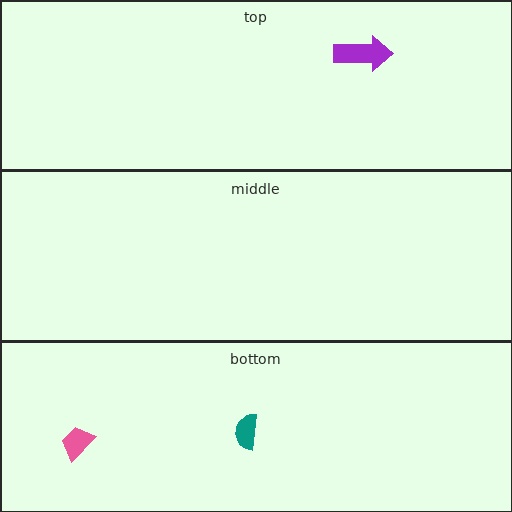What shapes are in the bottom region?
The teal semicircle, the pink trapezoid.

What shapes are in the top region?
The purple arrow.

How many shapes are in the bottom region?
2.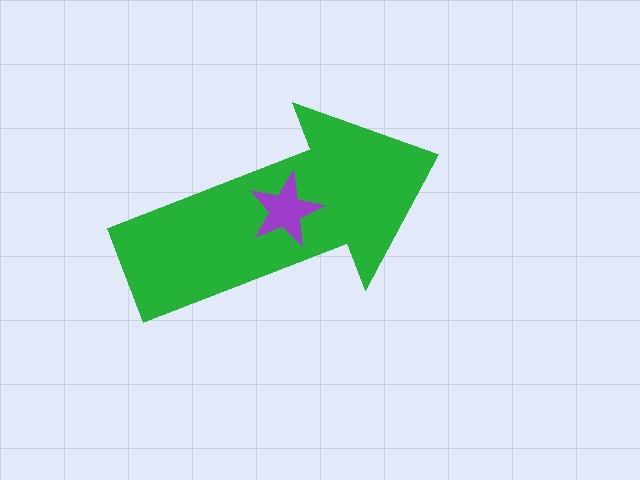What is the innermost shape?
The purple star.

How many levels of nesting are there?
2.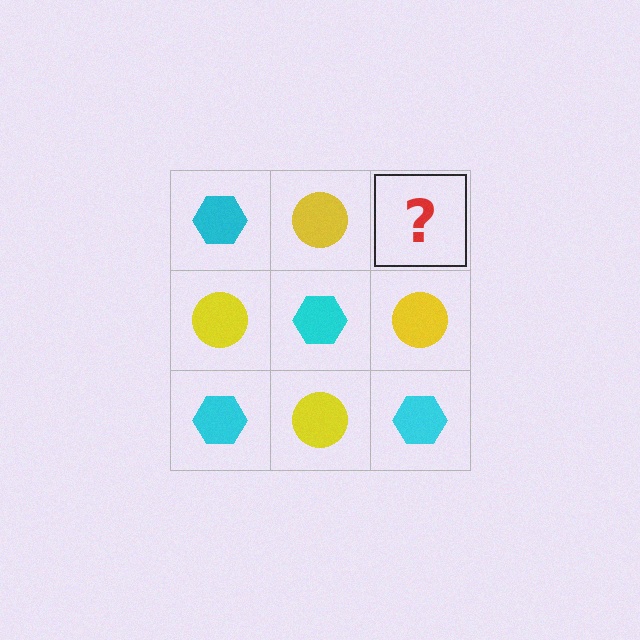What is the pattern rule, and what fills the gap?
The rule is that it alternates cyan hexagon and yellow circle in a checkerboard pattern. The gap should be filled with a cyan hexagon.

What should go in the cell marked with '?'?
The missing cell should contain a cyan hexagon.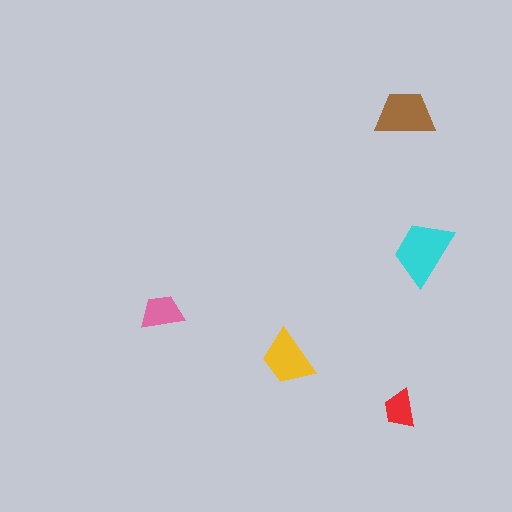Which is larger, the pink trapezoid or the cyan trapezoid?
The cyan one.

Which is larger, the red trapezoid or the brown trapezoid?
The brown one.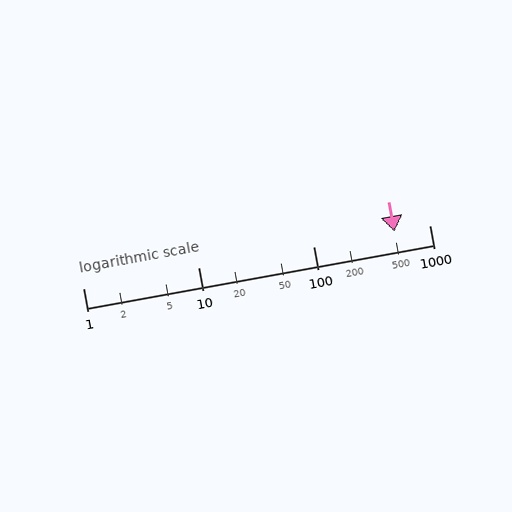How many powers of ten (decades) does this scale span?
The scale spans 3 decades, from 1 to 1000.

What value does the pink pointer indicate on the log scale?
The pointer indicates approximately 500.